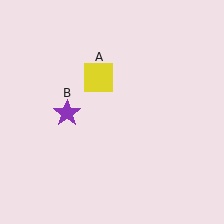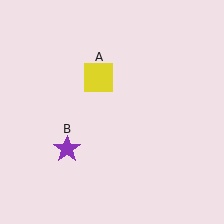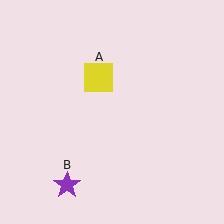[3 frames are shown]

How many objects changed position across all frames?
1 object changed position: purple star (object B).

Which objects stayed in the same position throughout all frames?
Yellow square (object A) remained stationary.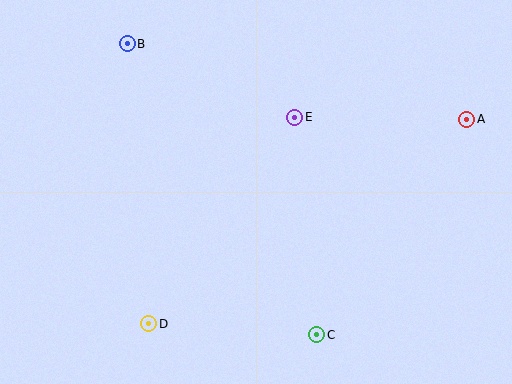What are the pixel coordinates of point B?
Point B is at (127, 44).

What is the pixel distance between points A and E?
The distance between A and E is 172 pixels.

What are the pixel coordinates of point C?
Point C is at (317, 335).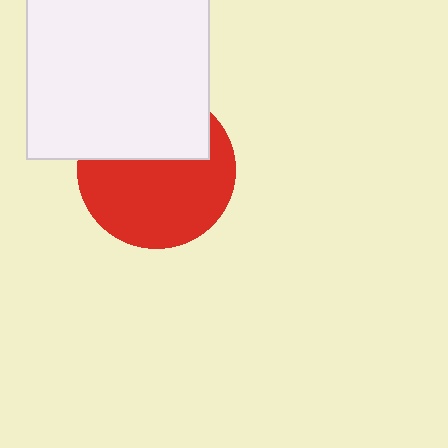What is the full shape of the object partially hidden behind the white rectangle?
The partially hidden object is a red circle.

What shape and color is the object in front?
The object in front is a white rectangle.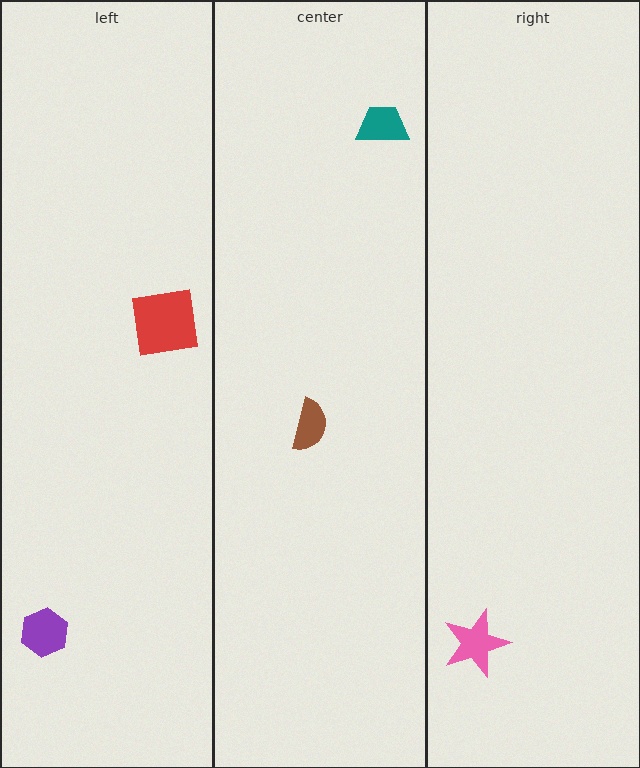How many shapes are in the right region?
1.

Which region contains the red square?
The left region.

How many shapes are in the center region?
2.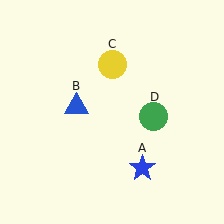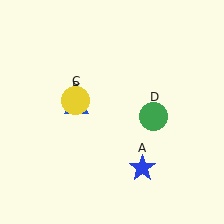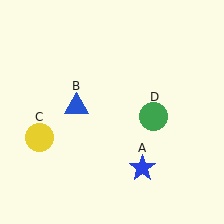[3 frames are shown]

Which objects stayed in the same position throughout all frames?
Blue star (object A) and blue triangle (object B) and green circle (object D) remained stationary.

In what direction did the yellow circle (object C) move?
The yellow circle (object C) moved down and to the left.